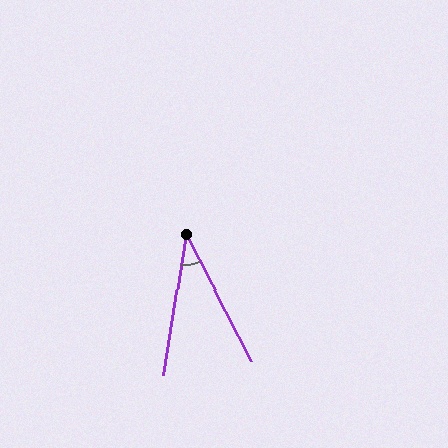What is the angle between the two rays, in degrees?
Approximately 36 degrees.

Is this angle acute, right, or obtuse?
It is acute.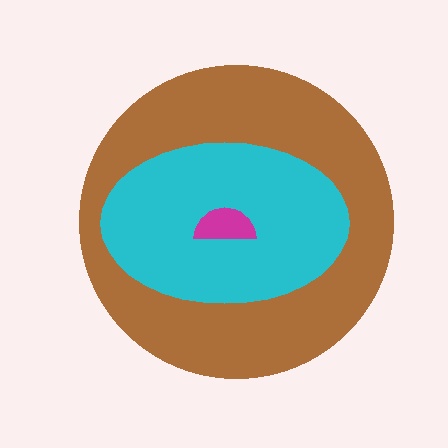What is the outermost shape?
The brown circle.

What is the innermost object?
The magenta semicircle.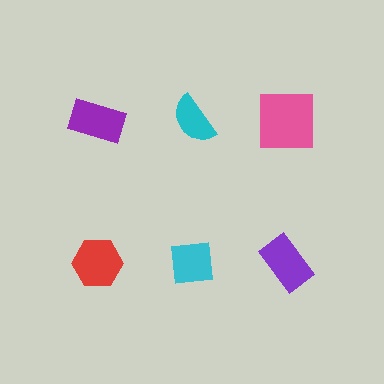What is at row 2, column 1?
A red hexagon.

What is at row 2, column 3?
A purple rectangle.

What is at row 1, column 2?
A cyan semicircle.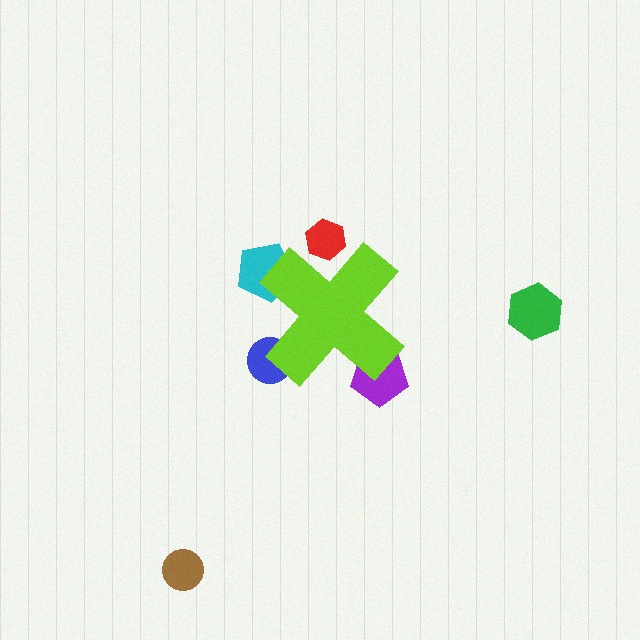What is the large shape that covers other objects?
A lime cross.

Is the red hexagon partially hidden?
Yes, the red hexagon is partially hidden behind the lime cross.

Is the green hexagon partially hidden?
No, the green hexagon is fully visible.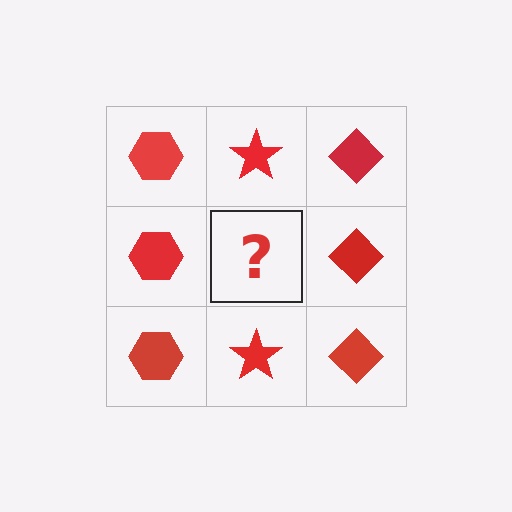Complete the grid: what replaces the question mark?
The question mark should be replaced with a red star.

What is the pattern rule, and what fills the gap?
The rule is that each column has a consistent shape. The gap should be filled with a red star.